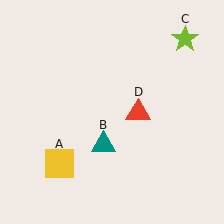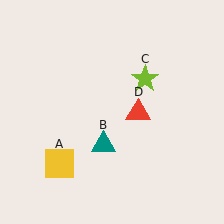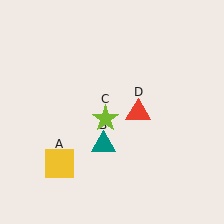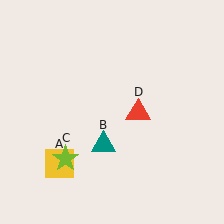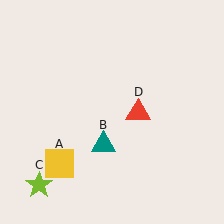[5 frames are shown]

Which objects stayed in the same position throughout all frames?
Yellow square (object A) and teal triangle (object B) and red triangle (object D) remained stationary.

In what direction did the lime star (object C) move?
The lime star (object C) moved down and to the left.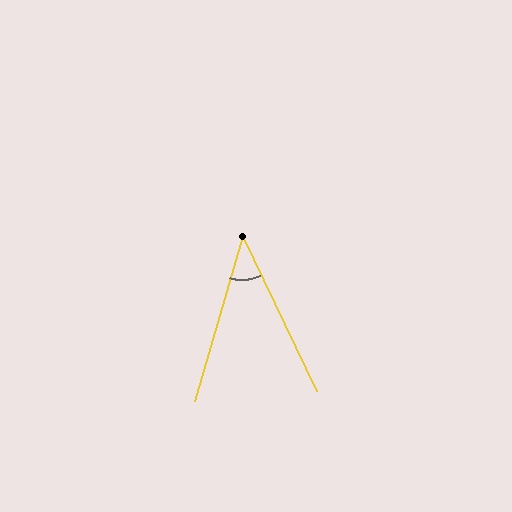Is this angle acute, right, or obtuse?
It is acute.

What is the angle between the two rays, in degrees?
Approximately 42 degrees.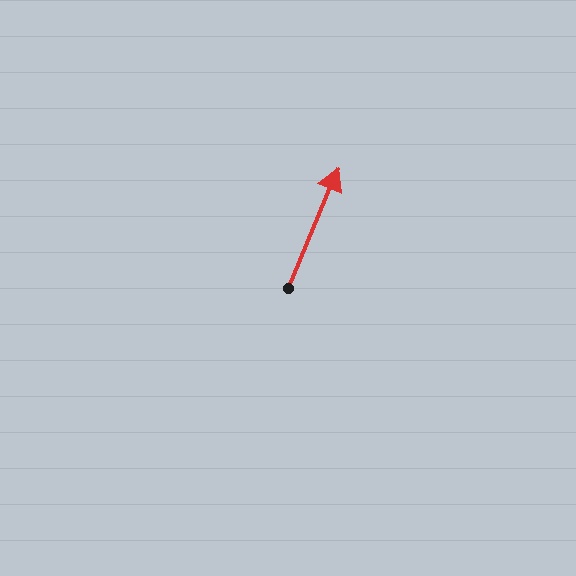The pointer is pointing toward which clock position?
Roughly 1 o'clock.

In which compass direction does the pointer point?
Northeast.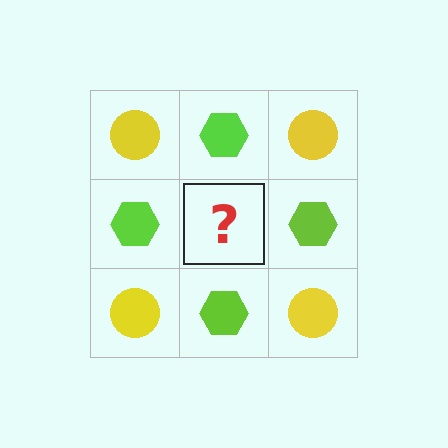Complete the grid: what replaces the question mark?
The question mark should be replaced with a yellow circle.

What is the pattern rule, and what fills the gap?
The rule is that it alternates yellow circle and lime hexagon in a checkerboard pattern. The gap should be filled with a yellow circle.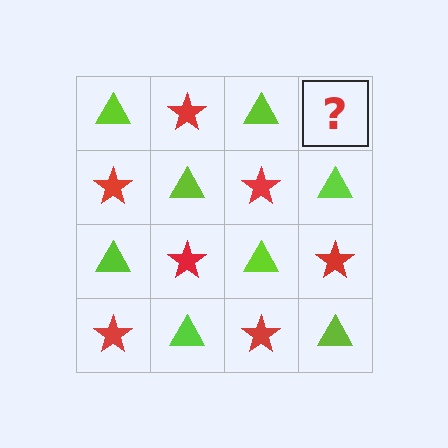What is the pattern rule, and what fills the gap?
The rule is that it alternates lime triangle and red star in a checkerboard pattern. The gap should be filled with a red star.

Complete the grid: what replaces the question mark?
The question mark should be replaced with a red star.